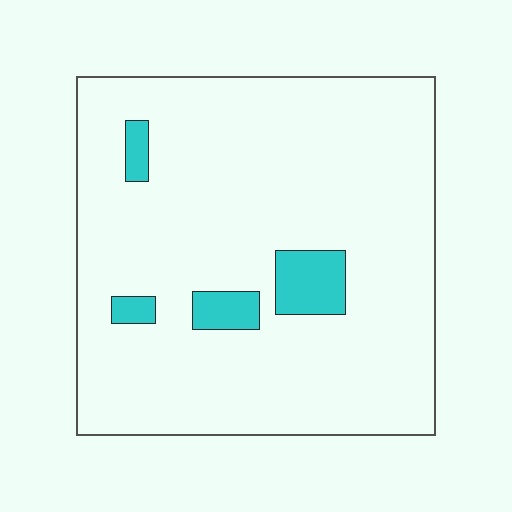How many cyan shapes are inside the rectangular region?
4.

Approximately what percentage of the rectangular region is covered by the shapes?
Approximately 10%.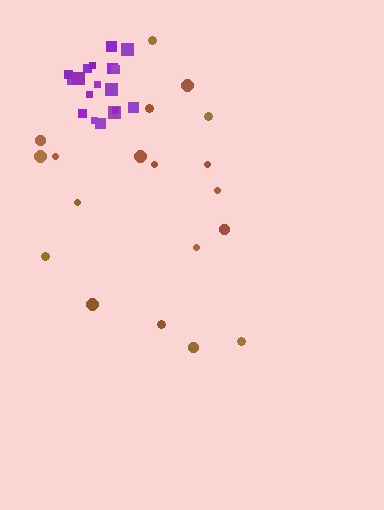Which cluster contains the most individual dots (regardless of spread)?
Purple (19).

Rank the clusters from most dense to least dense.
purple, brown.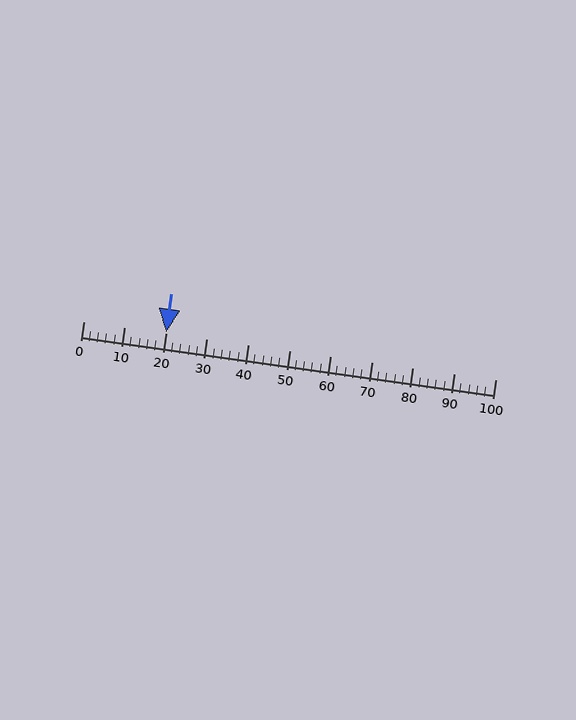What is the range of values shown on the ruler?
The ruler shows values from 0 to 100.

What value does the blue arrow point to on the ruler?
The blue arrow points to approximately 20.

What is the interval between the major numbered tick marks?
The major tick marks are spaced 10 units apart.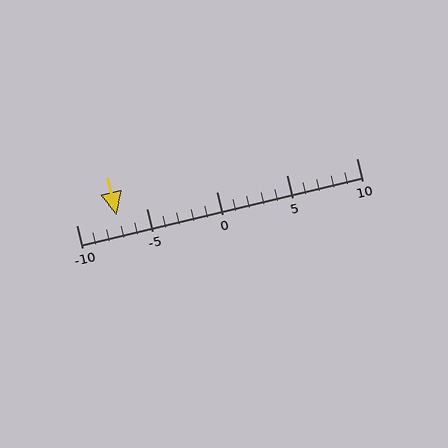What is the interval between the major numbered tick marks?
The major tick marks are spaced 5 units apart.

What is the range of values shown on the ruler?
The ruler shows values from -10 to 10.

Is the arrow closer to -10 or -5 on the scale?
The arrow is closer to -5.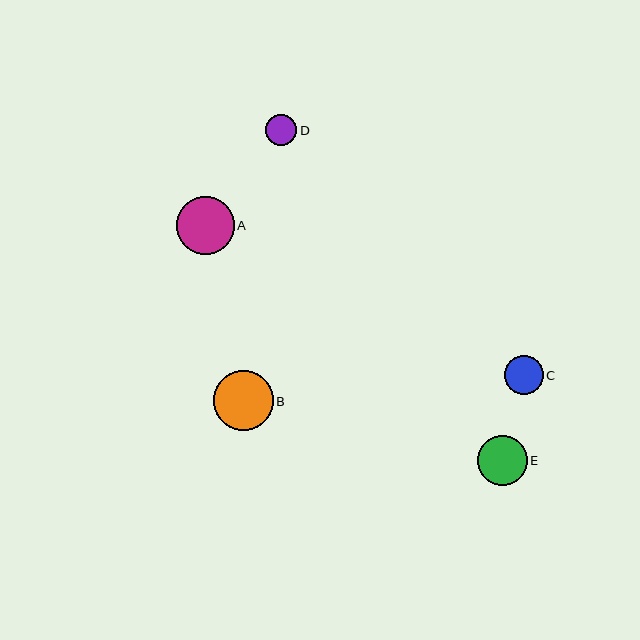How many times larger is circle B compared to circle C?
Circle B is approximately 1.5 times the size of circle C.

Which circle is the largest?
Circle B is the largest with a size of approximately 59 pixels.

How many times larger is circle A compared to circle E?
Circle A is approximately 1.2 times the size of circle E.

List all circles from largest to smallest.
From largest to smallest: B, A, E, C, D.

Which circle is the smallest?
Circle D is the smallest with a size of approximately 31 pixels.